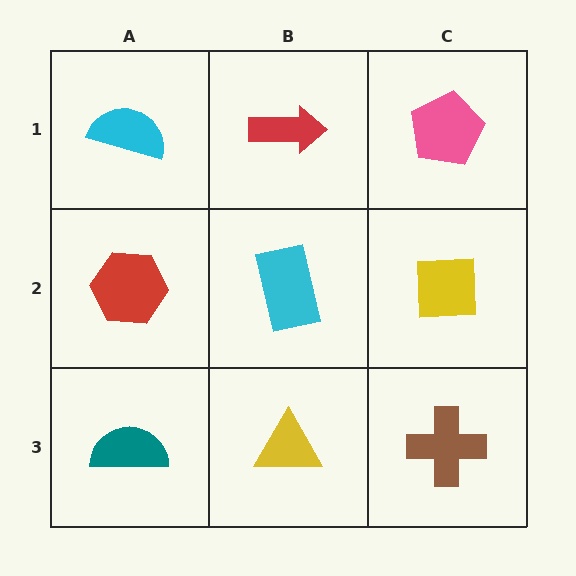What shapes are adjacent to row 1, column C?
A yellow square (row 2, column C), a red arrow (row 1, column B).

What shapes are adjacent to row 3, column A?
A red hexagon (row 2, column A), a yellow triangle (row 3, column B).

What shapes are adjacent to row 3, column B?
A cyan rectangle (row 2, column B), a teal semicircle (row 3, column A), a brown cross (row 3, column C).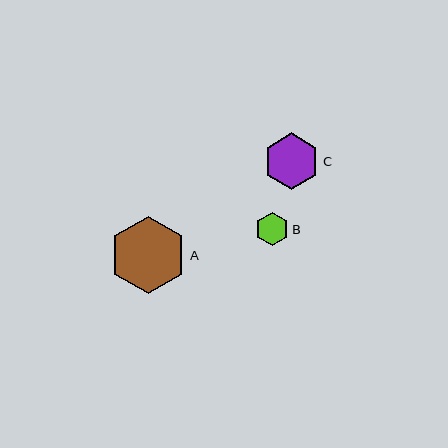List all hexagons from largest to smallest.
From largest to smallest: A, C, B.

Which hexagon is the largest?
Hexagon A is the largest with a size of approximately 77 pixels.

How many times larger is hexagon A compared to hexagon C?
Hexagon A is approximately 1.4 times the size of hexagon C.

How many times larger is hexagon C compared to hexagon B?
Hexagon C is approximately 1.7 times the size of hexagon B.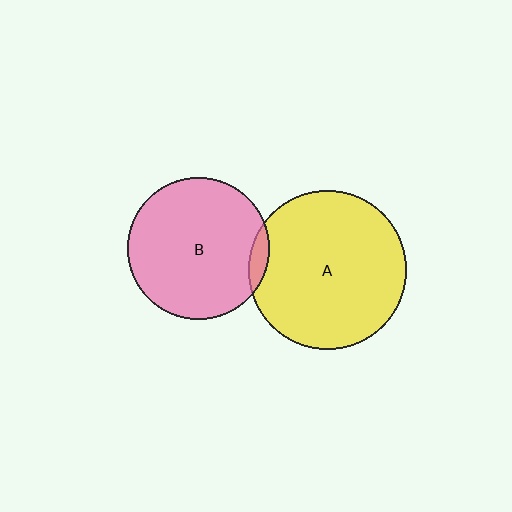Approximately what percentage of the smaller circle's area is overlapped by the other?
Approximately 5%.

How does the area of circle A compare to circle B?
Approximately 1.2 times.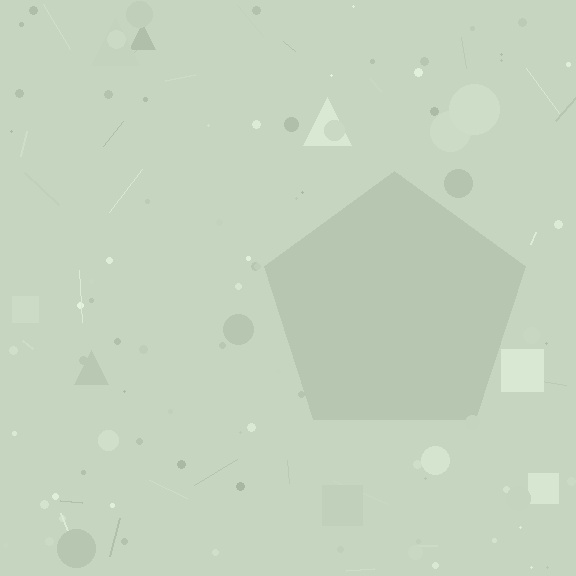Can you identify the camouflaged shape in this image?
The camouflaged shape is a pentagon.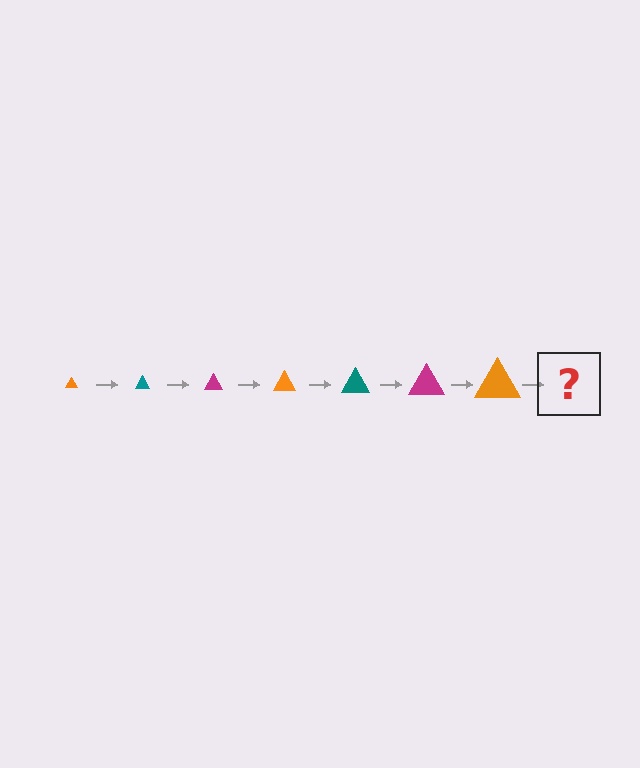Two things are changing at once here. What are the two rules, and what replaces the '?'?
The two rules are that the triangle grows larger each step and the color cycles through orange, teal, and magenta. The '?' should be a teal triangle, larger than the previous one.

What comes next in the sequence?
The next element should be a teal triangle, larger than the previous one.